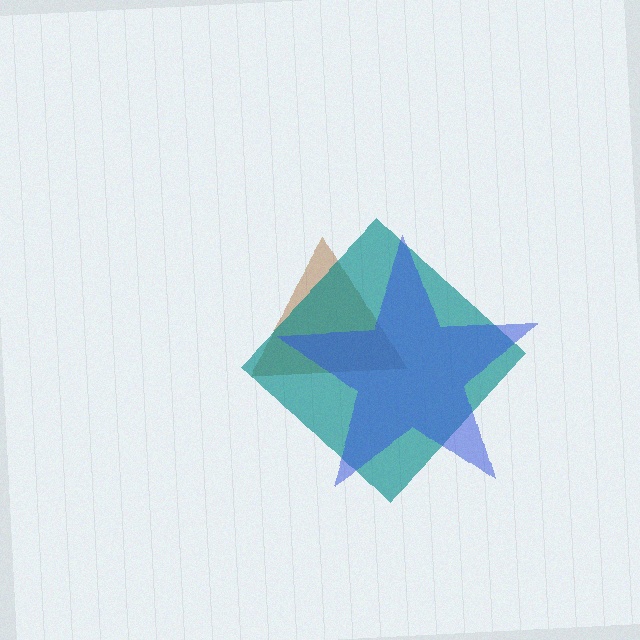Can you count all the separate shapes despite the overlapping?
Yes, there are 3 separate shapes.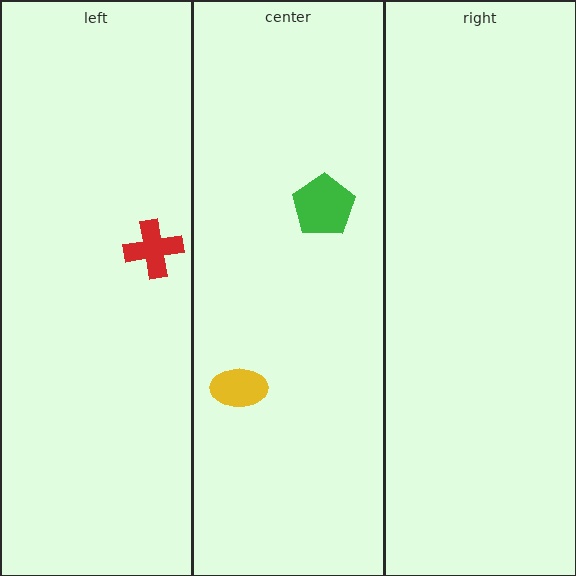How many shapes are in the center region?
2.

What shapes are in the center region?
The green pentagon, the yellow ellipse.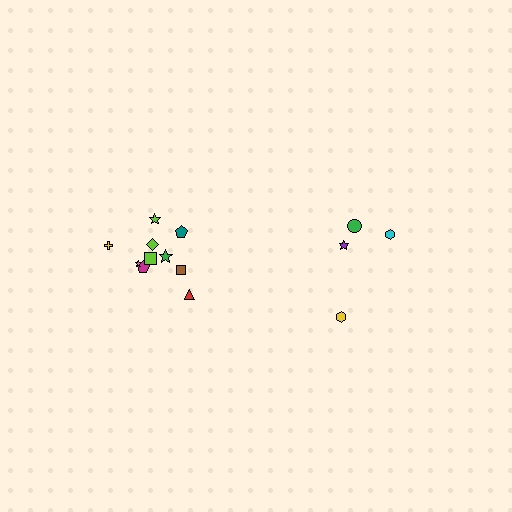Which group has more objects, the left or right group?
The left group.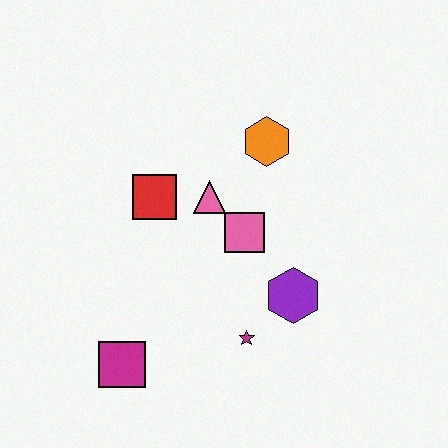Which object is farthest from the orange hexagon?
The magenta square is farthest from the orange hexagon.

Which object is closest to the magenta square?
The magenta star is closest to the magenta square.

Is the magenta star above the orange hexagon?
No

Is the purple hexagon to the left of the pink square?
No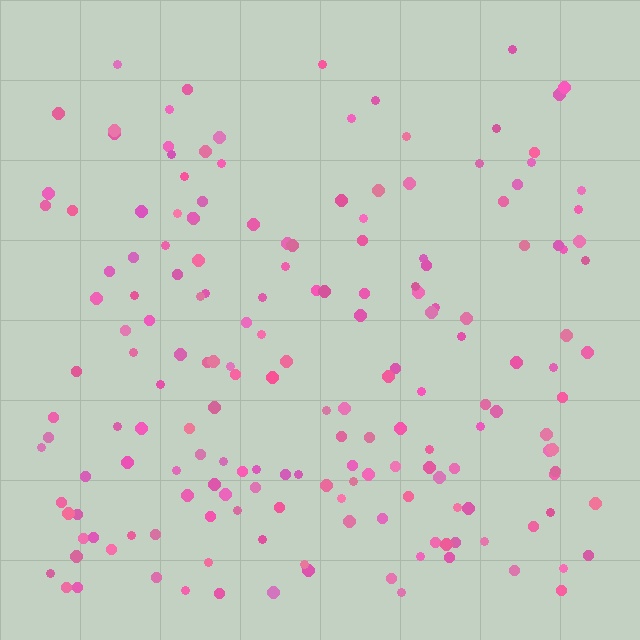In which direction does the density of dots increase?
From top to bottom, with the bottom side densest.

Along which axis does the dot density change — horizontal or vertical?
Vertical.